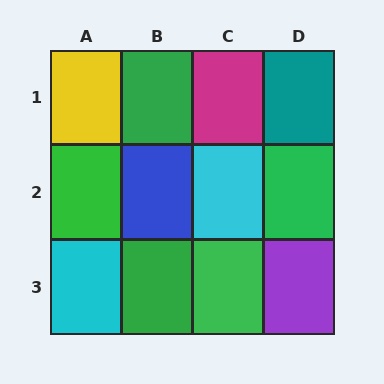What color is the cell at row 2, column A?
Green.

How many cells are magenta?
1 cell is magenta.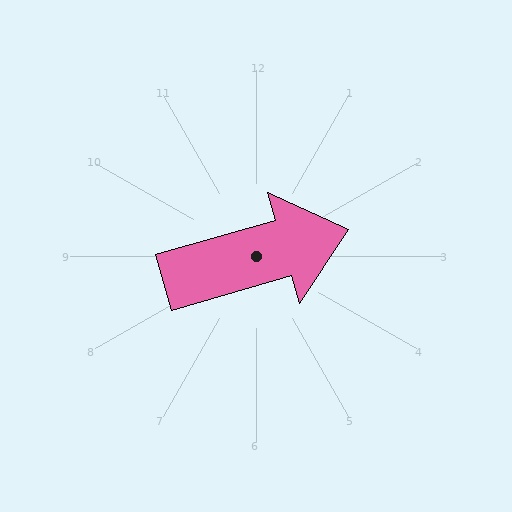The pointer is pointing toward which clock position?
Roughly 2 o'clock.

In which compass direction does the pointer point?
East.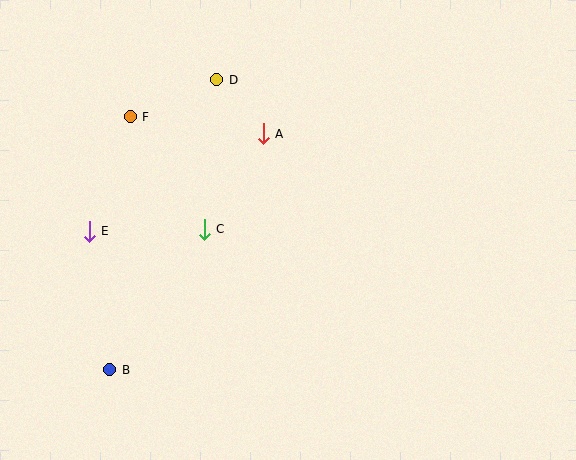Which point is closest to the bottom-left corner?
Point B is closest to the bottom-left corner.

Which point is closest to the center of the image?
Point C at (204, 229) is closest to the center.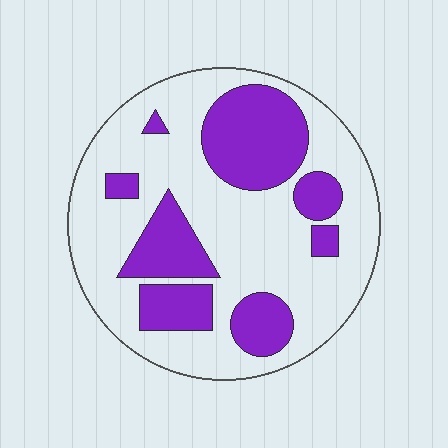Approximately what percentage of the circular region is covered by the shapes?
Approximately 30%.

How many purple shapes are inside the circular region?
8.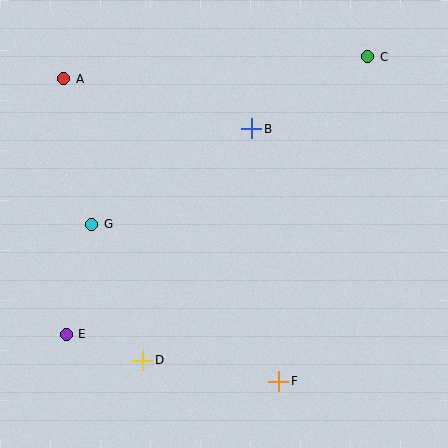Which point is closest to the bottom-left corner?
Point E is closest to the bottom-left corner.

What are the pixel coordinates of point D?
Point D is at (143, 360).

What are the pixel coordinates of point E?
Point E is at (66, 334).